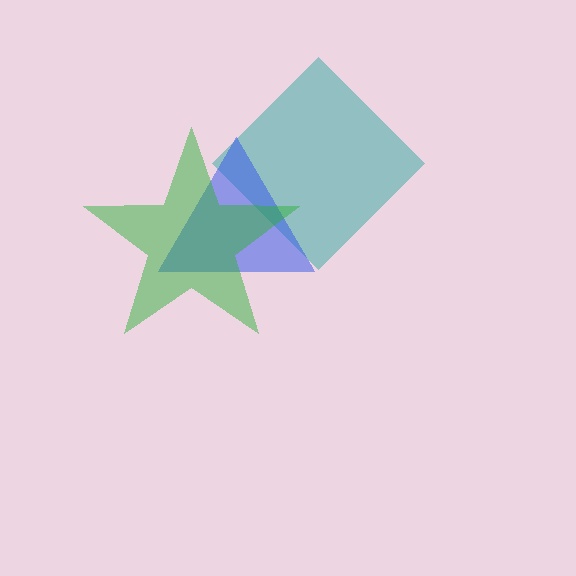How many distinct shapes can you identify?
There are 3 distinct shapes: a teal diamond, a blue triangle, a green star.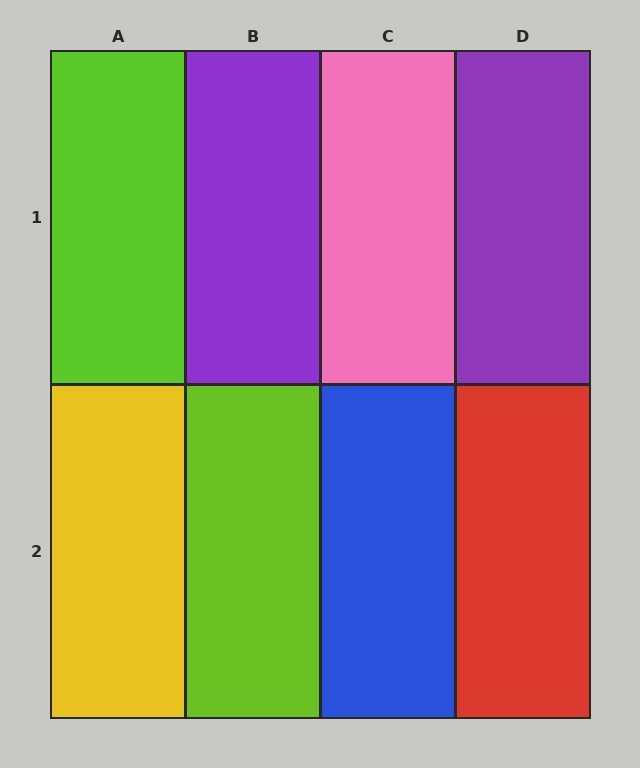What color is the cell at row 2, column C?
Blue.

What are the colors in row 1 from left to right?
Lime, purple, pink, purple.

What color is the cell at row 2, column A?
Yellow.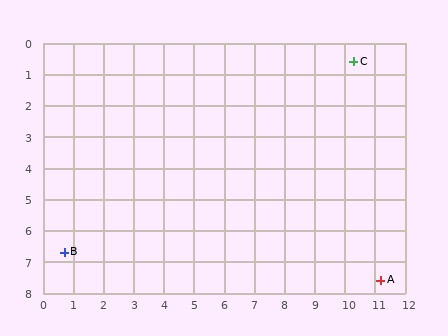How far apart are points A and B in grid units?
Points A and B are about 10.5 grid units apart.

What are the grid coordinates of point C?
Point C is at approximately (10.3, 0.6).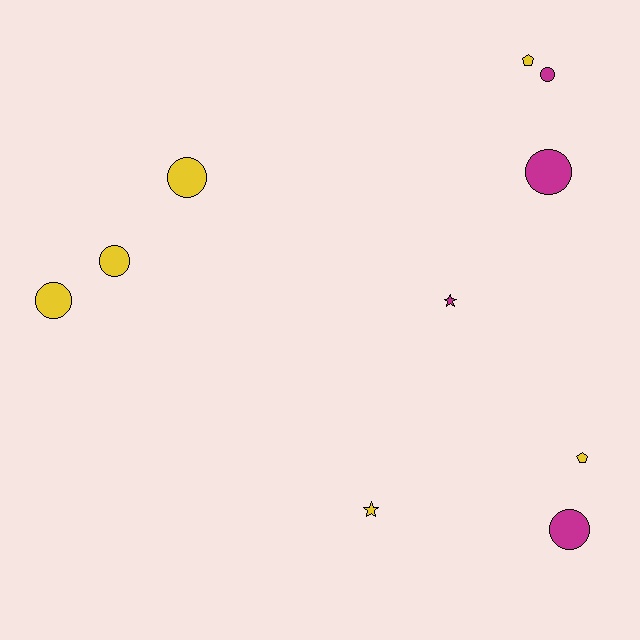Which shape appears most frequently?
Circle, with 6 objects.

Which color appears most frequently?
Yellow, with 6 objects.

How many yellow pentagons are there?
There are 2 yellow pentagons.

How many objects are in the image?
There are 10 objects.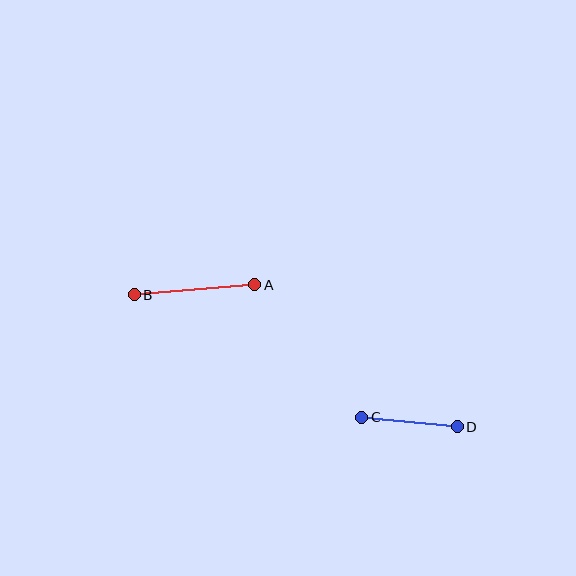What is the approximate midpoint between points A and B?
The midpoint is at approximately (195, 290) pixels.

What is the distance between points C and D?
The distance is approximately 96 pixels.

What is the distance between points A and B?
The distance is approximately 121 pixels.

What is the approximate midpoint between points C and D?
The midpoint is at approximately (410, 422) pixels.